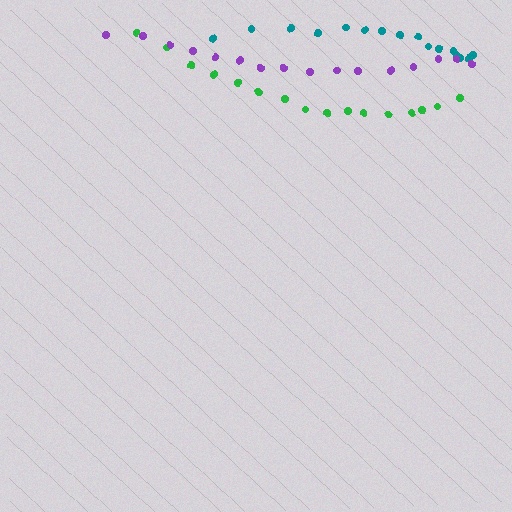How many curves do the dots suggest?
There are 3 distinct paths.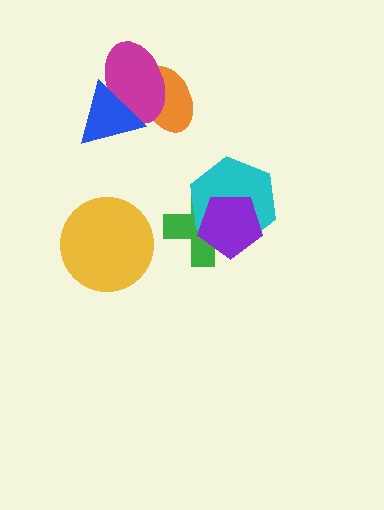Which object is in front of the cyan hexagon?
The purple pentagon is in front of the cyan hexagon.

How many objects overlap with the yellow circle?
0 objects overlap with the yellow circle.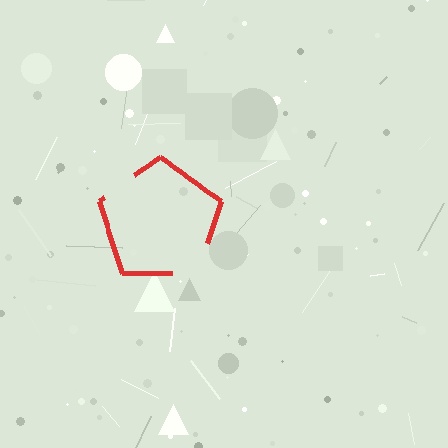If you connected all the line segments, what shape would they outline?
They would outline a pentagon.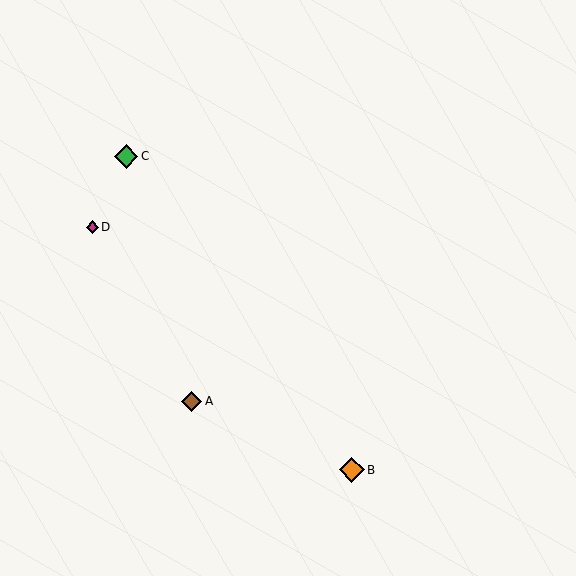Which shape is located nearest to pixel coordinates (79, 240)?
The magenta diamond (labeled D) at (92, 227) is nearest to that location.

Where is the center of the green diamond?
The center of the green diamond is at (126, 156).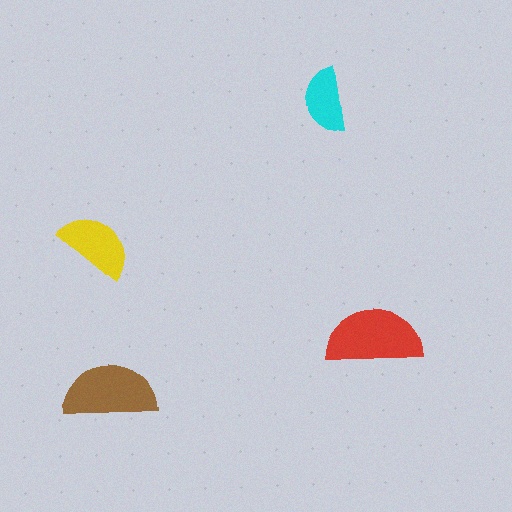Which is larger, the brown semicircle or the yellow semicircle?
The brown one.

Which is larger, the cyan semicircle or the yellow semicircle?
The yellow one.